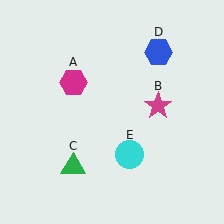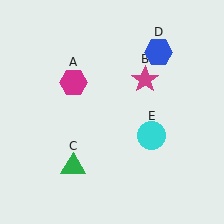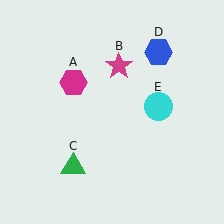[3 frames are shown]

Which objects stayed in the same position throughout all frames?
Magenta hexagon (object A) and green triangle (object C) and blue hexagon (object D) remained stationary.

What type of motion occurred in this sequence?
The magenta star (object B), cyan circle (object E) rotated counterclockwise around the center of the scene.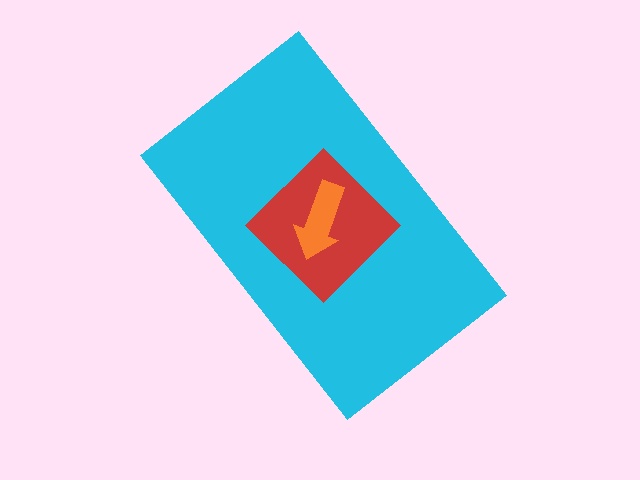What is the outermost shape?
The cyan rectangle.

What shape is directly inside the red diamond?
The orange arrow.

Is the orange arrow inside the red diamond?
Yes.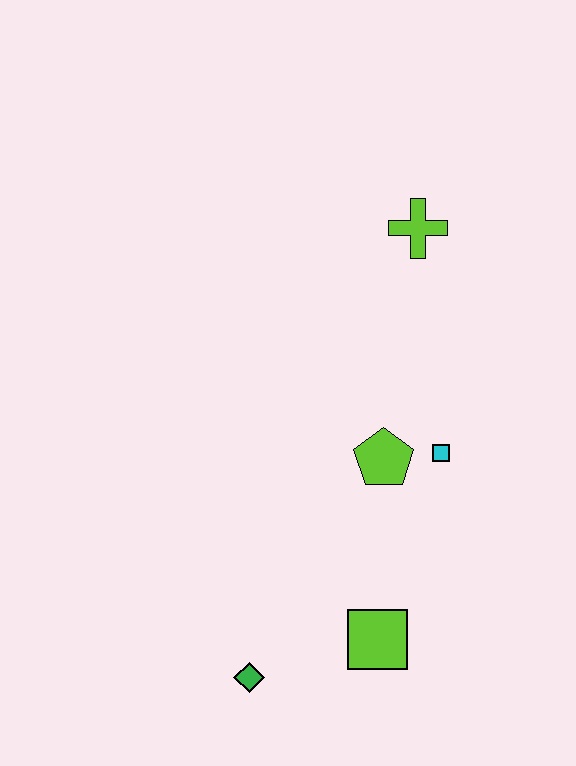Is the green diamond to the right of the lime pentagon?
No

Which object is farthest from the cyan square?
The green diamond is farthest from the cyan square.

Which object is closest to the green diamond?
The lime square is closest to the green diamond.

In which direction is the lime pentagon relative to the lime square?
The lime pentagon is above the lime square.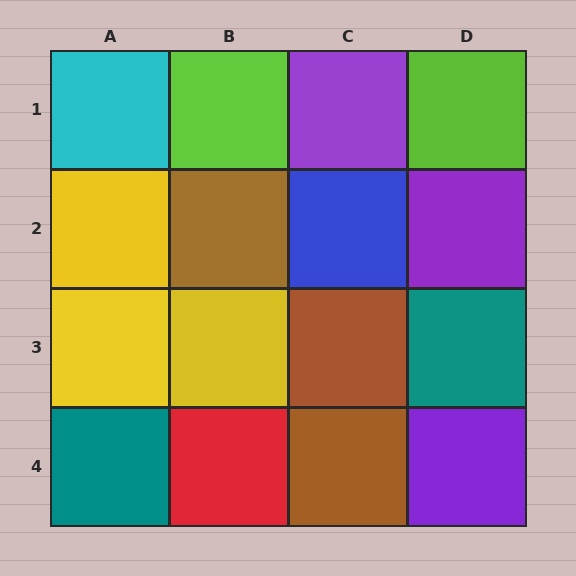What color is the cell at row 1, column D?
Lime.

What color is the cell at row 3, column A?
Yellow.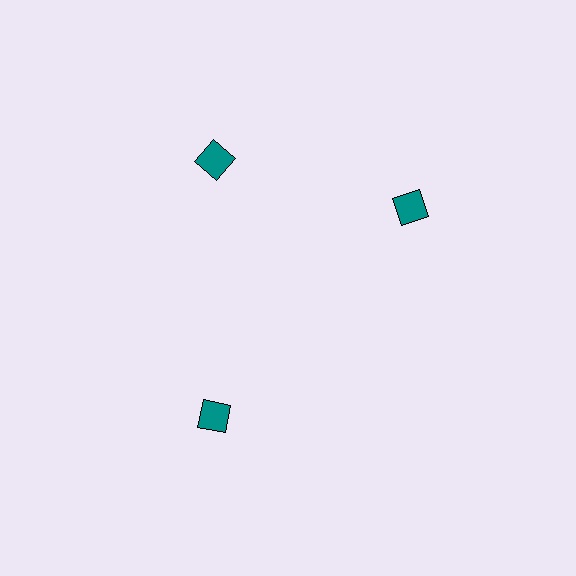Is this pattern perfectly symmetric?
No. The 3 teal squares are arranged in a ring, but one element near the 3 o'clock position is rotated out of alignment along the ring, breaking the 3-fold rotational symmetry.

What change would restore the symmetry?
The symmetry would be restored by rotating it back into even spacing with its neighbors so that all 3 squares sit at equal angles and equal distance from the center.